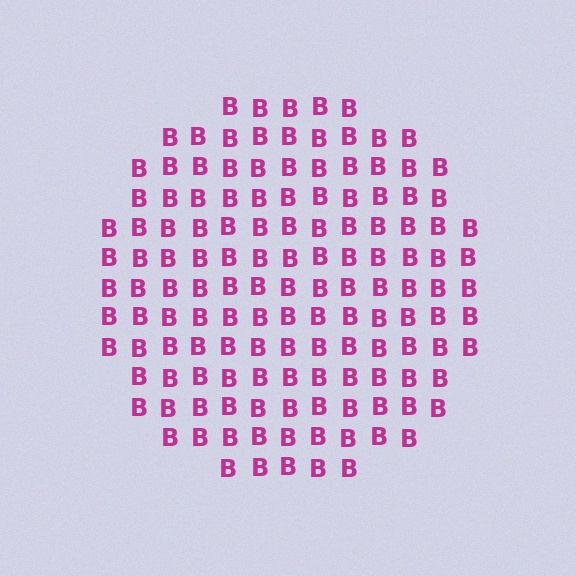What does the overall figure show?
The overall figure shows a circle.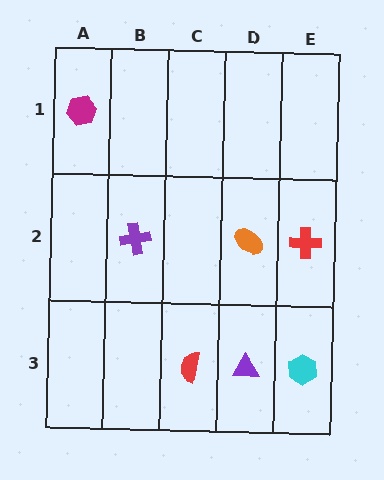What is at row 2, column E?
A red cross.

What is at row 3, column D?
A purple triangle.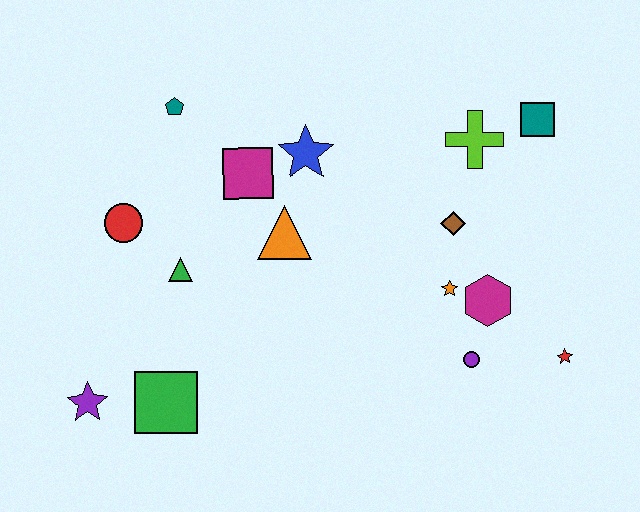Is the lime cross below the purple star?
No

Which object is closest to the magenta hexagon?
The orange star is closest to the magenta hexagon.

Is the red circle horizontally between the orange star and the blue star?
No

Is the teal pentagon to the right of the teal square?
No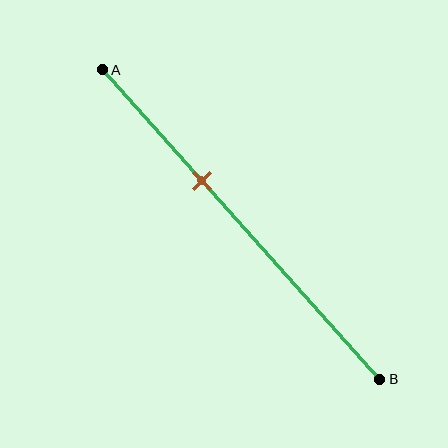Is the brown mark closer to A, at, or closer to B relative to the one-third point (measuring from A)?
The brown mark is approximately at the one-third point of segment AB.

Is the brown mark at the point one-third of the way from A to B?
Yes, the mark is approximately at the one-third point.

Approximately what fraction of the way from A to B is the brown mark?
The brown mark is approximately 35% of the way from A to B.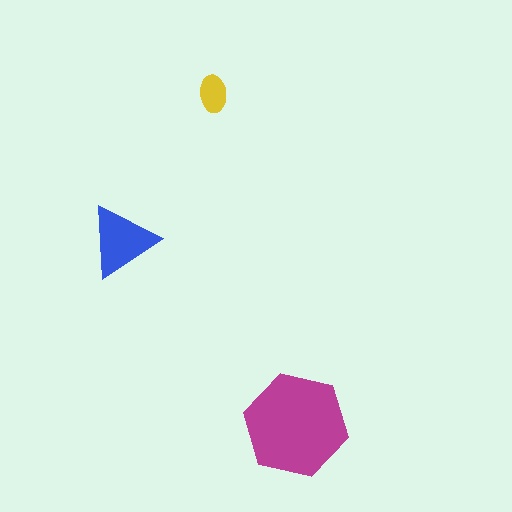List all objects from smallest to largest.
The yellow ellipse, the blue triangle, the magenta hexagon.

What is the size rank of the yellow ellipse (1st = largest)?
3rd.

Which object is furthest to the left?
The blue triangle is leftmost.